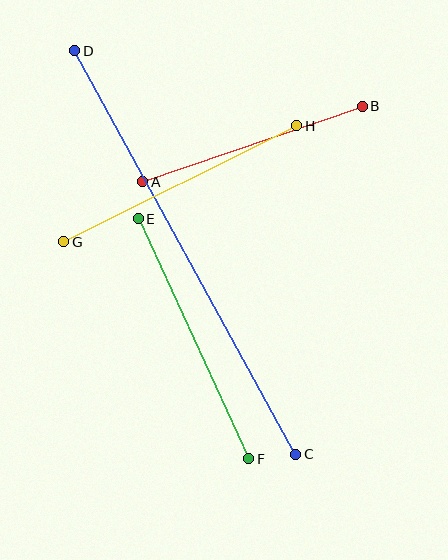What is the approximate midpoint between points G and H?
The midpoint is at approximately (180, 184) pixels.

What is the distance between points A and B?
The distance is approximately 232 pixels.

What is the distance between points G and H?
The distance is approximately 260 pixels.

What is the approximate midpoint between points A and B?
The midpoint is at approximately (253, 144) pixels.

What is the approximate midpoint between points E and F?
The midpoint is at approximately (193, 339) pixels.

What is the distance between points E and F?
The distance is approximately 264 pixels.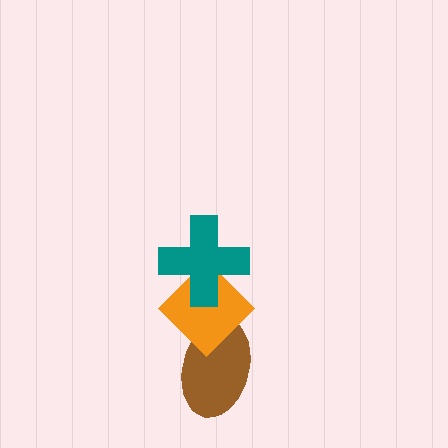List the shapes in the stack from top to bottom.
From top to bottom: the teal cross, the orange diamond, the brown ellipse.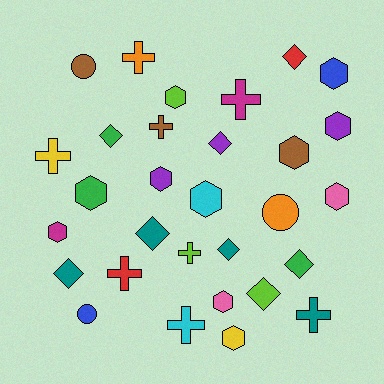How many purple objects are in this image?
There are 3 purple objects.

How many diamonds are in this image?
There are 8 diamonds.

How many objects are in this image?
There are 30 objects.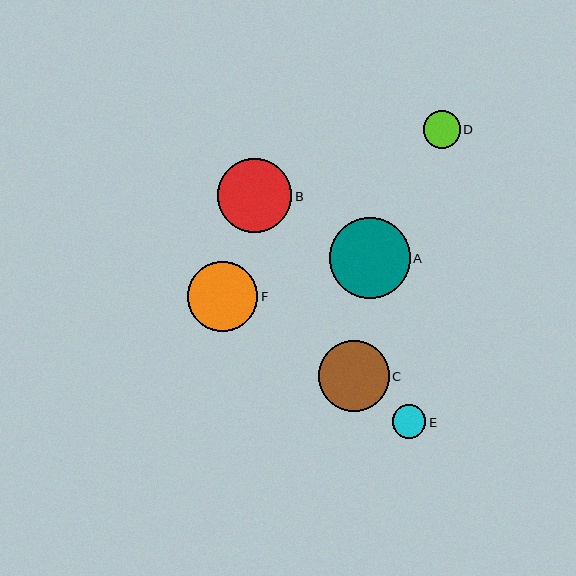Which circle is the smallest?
Circle E is the smallest with a size of approximately 33 pixels.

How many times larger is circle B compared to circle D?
Circle B is approximately 2.0 times the size of circle D.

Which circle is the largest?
Circle A is the largest with a size of approximately 81 pixels.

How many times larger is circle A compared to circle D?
Circle A is approximately 2.2 times the size of circle D.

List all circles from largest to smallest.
From largest to smallest: A, B, C, F, D, E.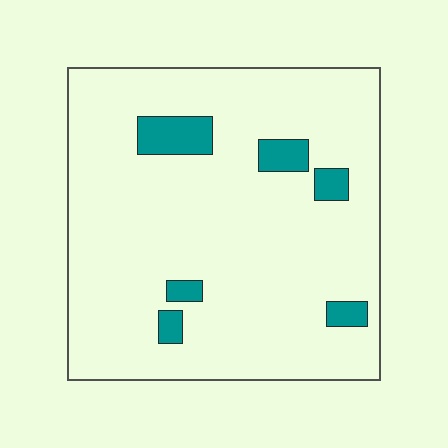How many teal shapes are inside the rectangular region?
6.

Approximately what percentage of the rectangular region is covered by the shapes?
Approximately 10%.